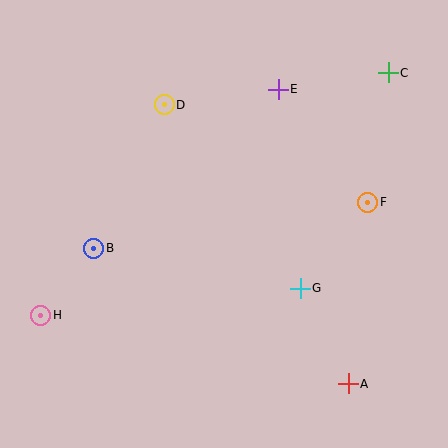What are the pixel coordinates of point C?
Point C is at (388, 73).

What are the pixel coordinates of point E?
Point E is at (278, 89).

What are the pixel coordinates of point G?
Point G is at (300, 288).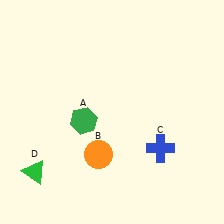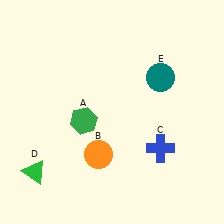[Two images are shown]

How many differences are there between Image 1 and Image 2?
There is 1 difference between the two images.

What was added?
A teal circle (E) was added in Image 2.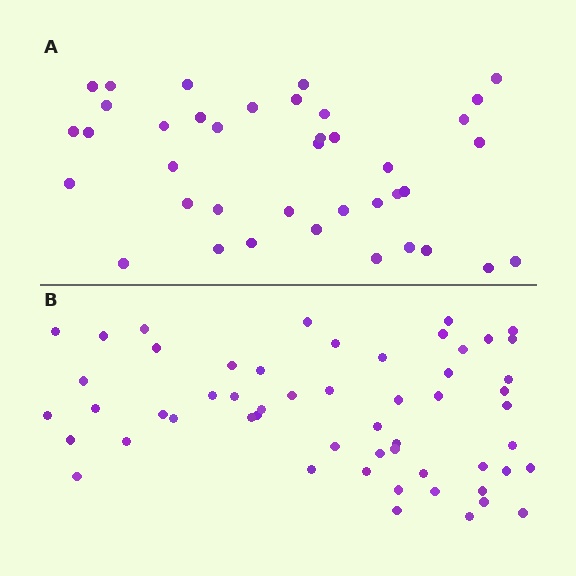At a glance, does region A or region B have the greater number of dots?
Region B (the bottom region) has more dots.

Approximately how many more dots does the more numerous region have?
Region B has approximately 15 more dots than region A.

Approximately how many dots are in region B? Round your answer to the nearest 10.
About 60 dots. (The exact count is 55, which rounds to 60.)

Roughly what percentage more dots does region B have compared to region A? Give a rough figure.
About 40% more.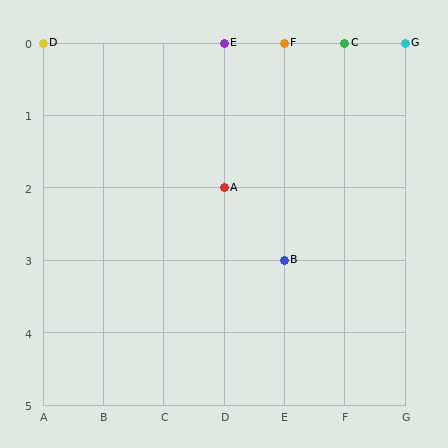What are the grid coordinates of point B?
Point B is at grid coordinates (E, 3).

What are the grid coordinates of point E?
Point E is at grid coordinates (D, 0).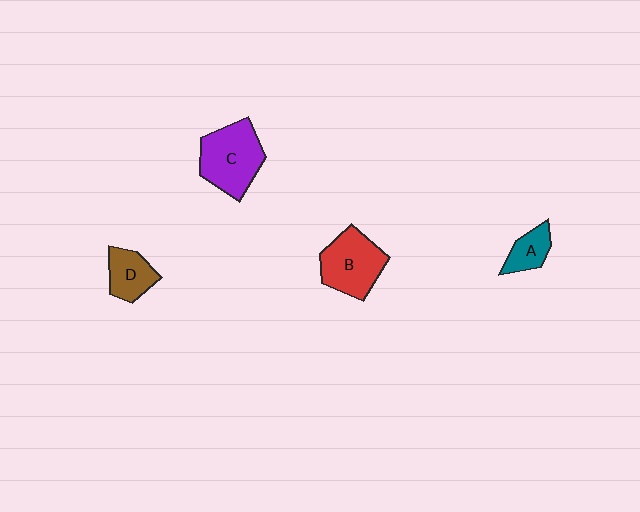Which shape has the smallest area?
Shape A (teal).